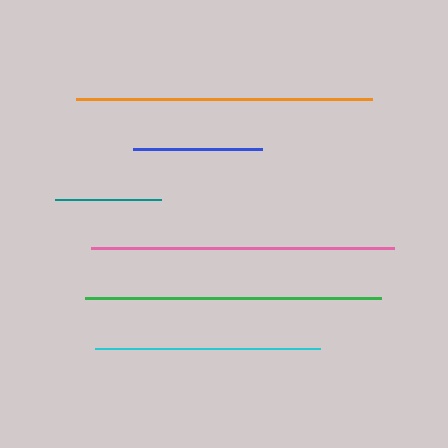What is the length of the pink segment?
The pink segment is approximately 303 pixels long.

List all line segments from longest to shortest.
From longest to shortest: pink, orange, green, cyan, blue, teal.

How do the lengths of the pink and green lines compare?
The pink and green lines are approximately the same length.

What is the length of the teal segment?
The teal segment is approximately 105 pixels long.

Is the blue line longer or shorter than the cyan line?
The cyan line is longer than the blue line.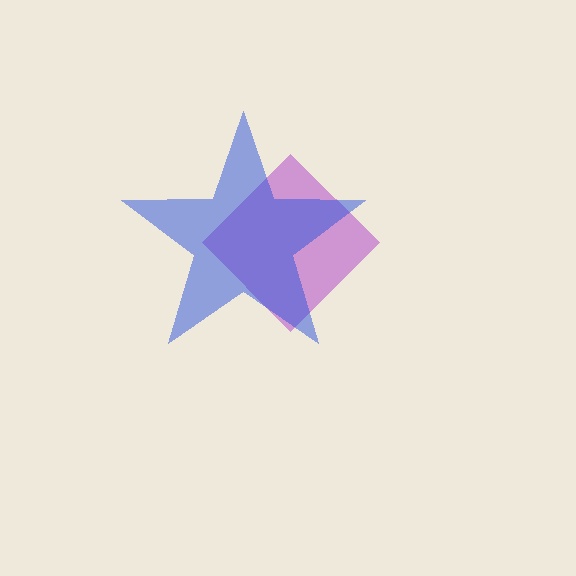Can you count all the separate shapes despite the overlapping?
Yes, there are 2 separate shapes.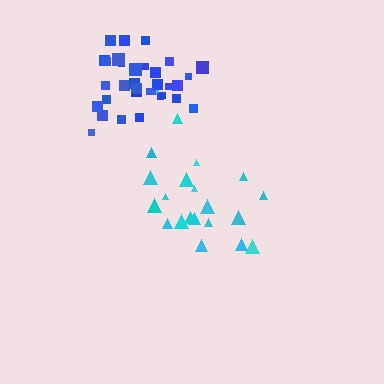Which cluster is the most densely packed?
Blue.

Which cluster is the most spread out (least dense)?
Cyan.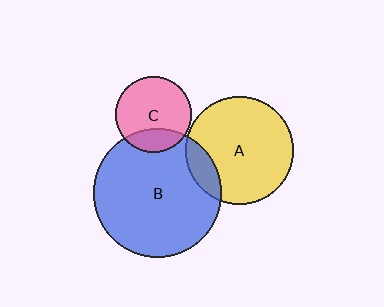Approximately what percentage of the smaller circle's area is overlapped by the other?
Approximately 15%.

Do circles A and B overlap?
Yes.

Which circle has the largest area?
Circle B (blue).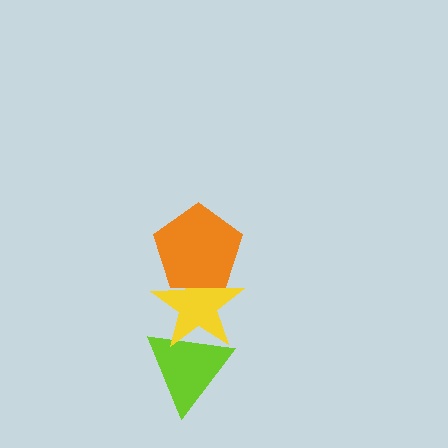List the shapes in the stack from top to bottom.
From top to bottom: the orange pentagon, the yellow star, the lime triangle.